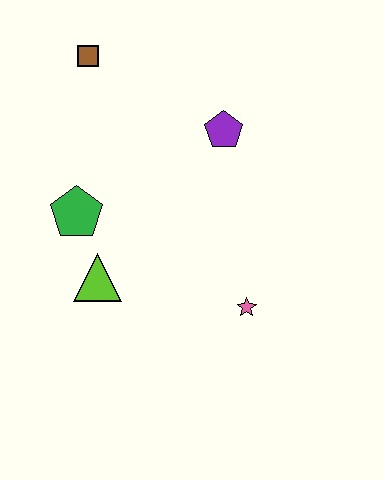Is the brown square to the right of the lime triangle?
No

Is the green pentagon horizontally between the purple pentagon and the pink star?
No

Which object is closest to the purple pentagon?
The brown square is closest to the purple pentagon.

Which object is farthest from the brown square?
The pink star is farthest from the brown square.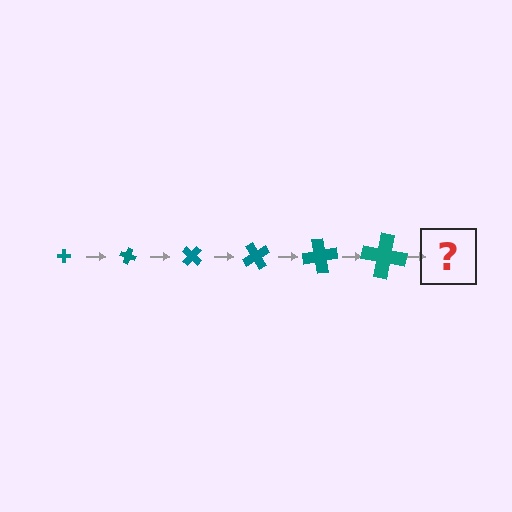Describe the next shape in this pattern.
It should be a cross, larger than the previous one and rotated 120 degrees from the start.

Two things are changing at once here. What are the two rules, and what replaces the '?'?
The two rules are that the cross grows larger each step and it rotates 20 degrees each step. The '?' should be a cross, larger than the previous one and rotated 120 degrees from the start.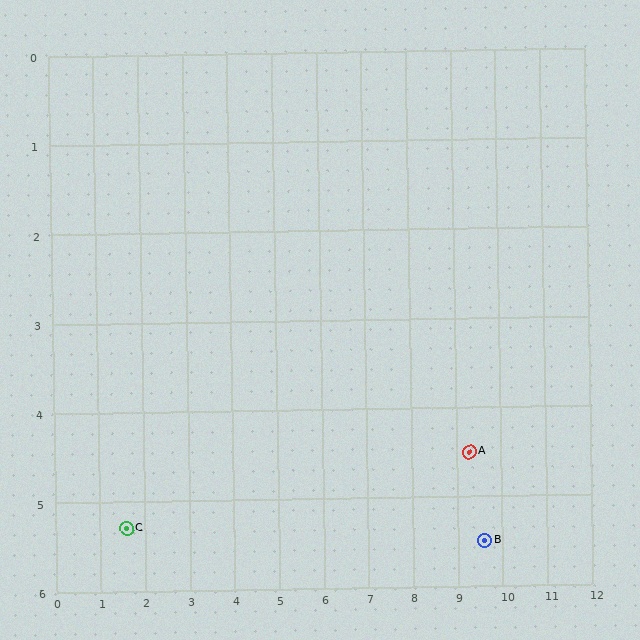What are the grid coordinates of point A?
Point A is at approximately (9.3, 4.5).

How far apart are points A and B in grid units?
Points A and B are about 1.0 grid units apart.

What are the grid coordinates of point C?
Point C is at approximately (1.6, 5.3).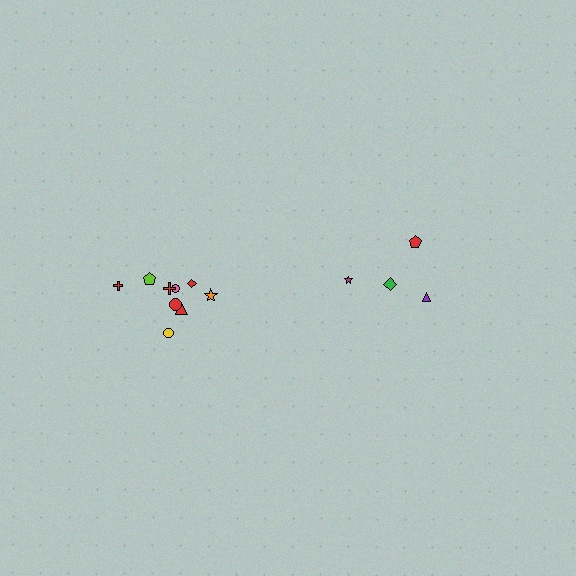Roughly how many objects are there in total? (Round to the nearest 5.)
Roughly 15 objects in total.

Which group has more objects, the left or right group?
The left group.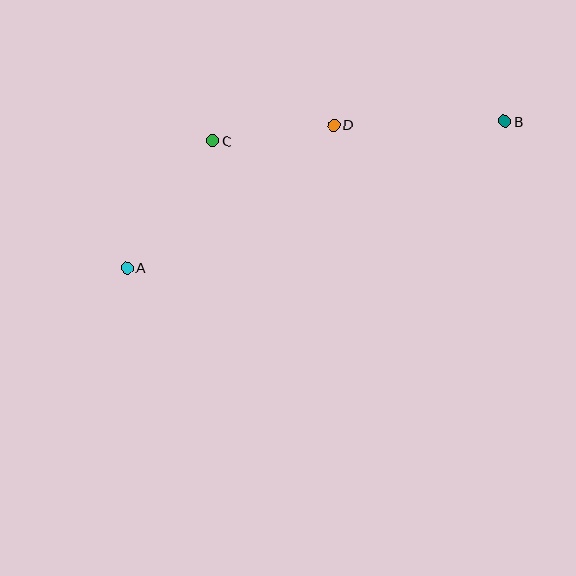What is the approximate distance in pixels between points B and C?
The distance between B and C is approximately 293 pixels.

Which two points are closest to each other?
Points C and D are closest to each other.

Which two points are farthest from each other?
Points A and B are farthest from each other.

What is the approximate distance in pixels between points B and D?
The distance between B and D is approximately 171 pixels.